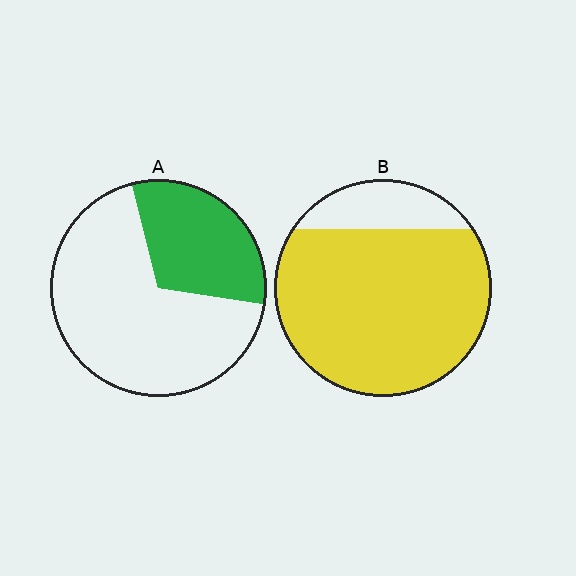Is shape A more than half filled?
No.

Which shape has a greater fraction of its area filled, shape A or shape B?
Shape B.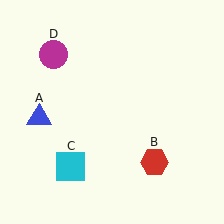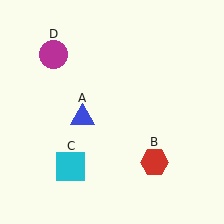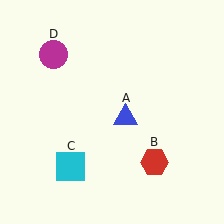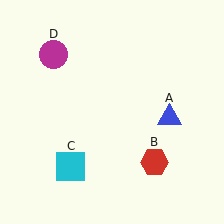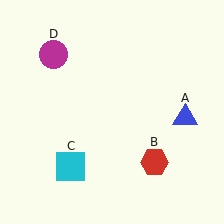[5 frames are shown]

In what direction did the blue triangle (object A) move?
The blue triangle (object A) moved right.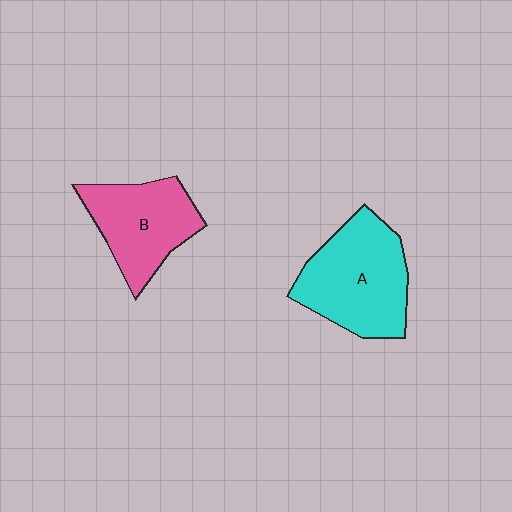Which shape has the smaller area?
Shape B (pink).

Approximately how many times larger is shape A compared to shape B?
Approximately 1.2 times.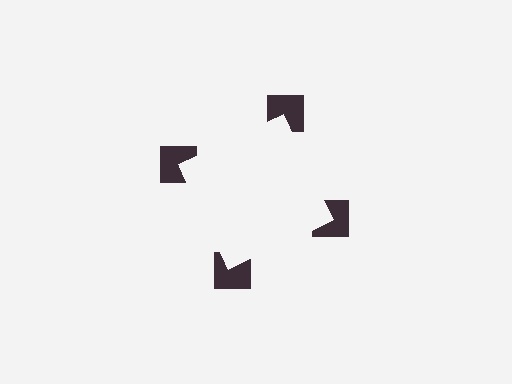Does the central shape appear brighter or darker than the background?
It typically appears slightly brighter than the background, even though no actual brightness change is drawn.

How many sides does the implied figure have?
4 sides.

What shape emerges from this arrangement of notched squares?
An illusory square — its edges are inferred from the aligned wedge cuts in the notched squares, not physically drawn.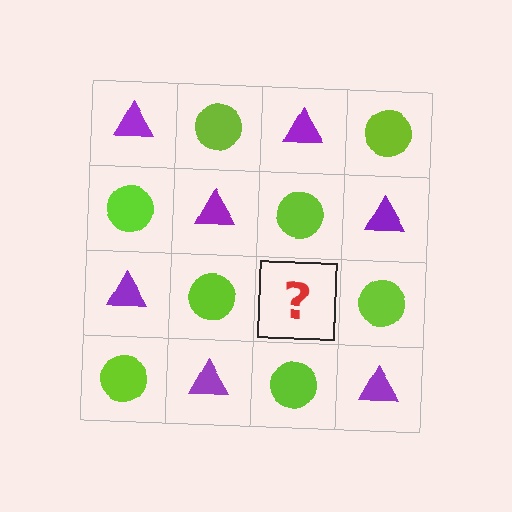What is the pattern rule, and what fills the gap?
The rule is that it alternates purple triangle and lime circle in a checkerboard pattern. The gap should be filled with a purple triangle.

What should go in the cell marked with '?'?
The missing cell should contain a purple triangle.